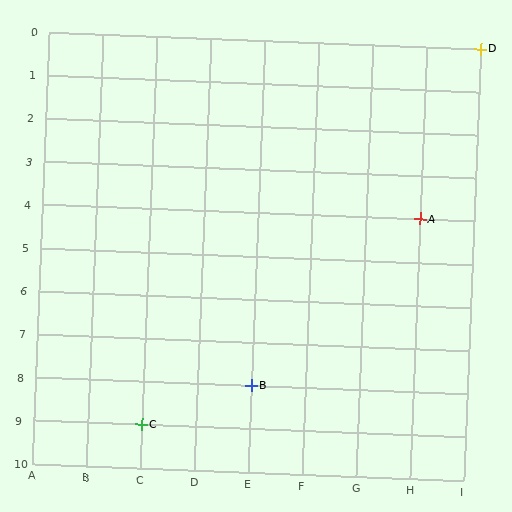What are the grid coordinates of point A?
Point A is at grid coordinates (H, 4).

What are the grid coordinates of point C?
Point C is at grid coordinates (C, 9).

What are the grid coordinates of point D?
Point D is at grid coordinates (I, 0).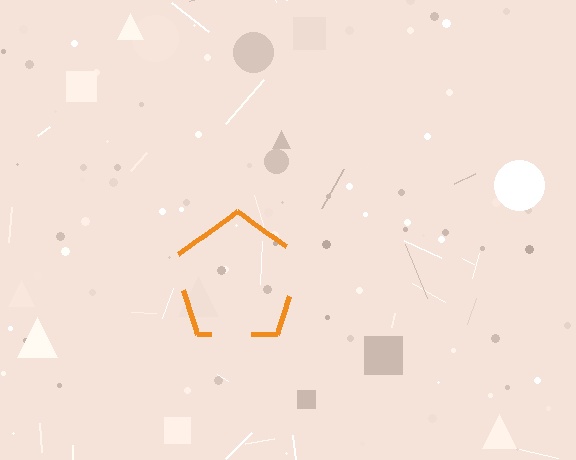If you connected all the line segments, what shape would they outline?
They would outline a pentagon.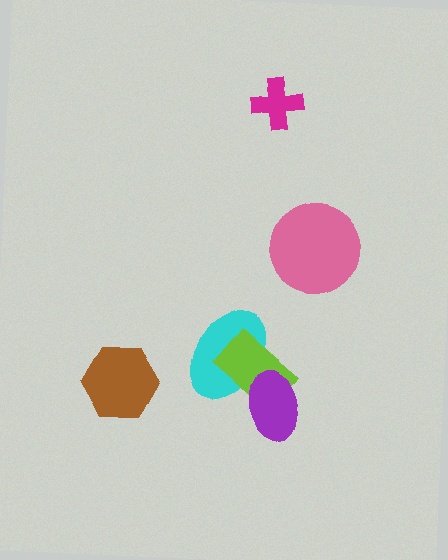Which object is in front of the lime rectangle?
The purple ellipse is in front of the lime rectangle.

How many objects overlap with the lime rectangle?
2 objects overlap with the lime rectangle.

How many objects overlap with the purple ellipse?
2 objects overlap with the purple ellipse.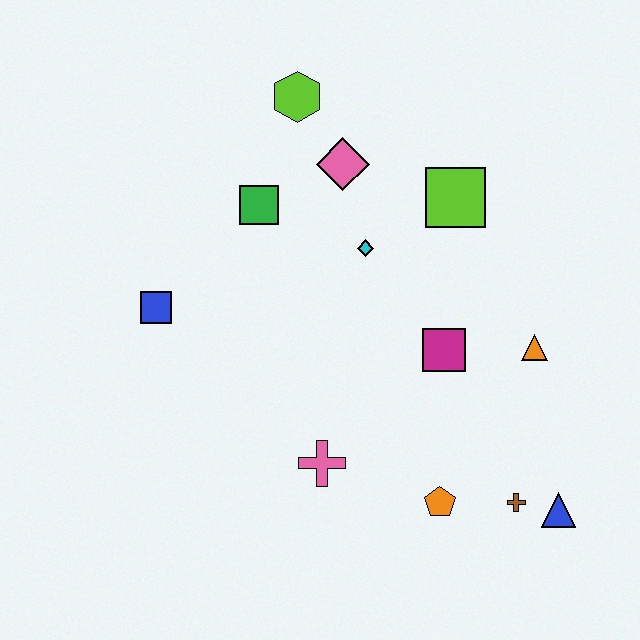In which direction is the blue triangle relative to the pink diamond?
The blue triangle is below the pink diamond.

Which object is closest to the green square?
The pink diamond is closest to the green square.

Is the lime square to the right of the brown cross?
No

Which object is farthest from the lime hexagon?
The blue triangle is farthest from the lime hexagon.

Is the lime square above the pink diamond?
No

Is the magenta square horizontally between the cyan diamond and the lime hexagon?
No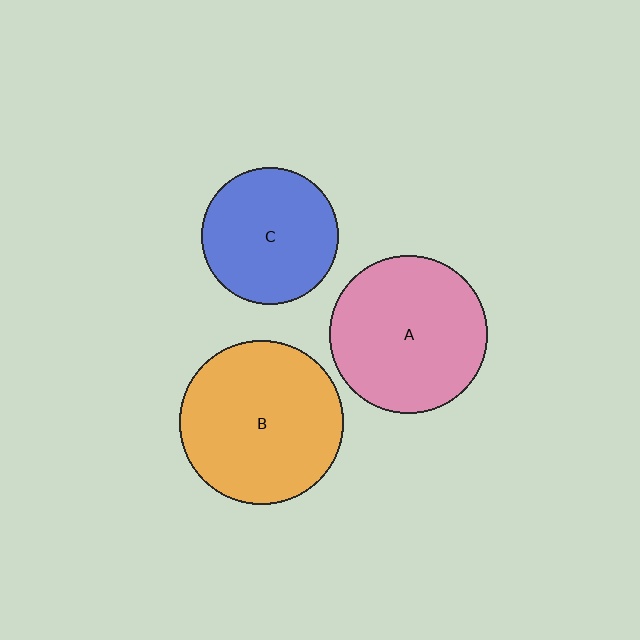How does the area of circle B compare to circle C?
Approximately 1.4 times.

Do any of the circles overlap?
No, none of the circles overlap.